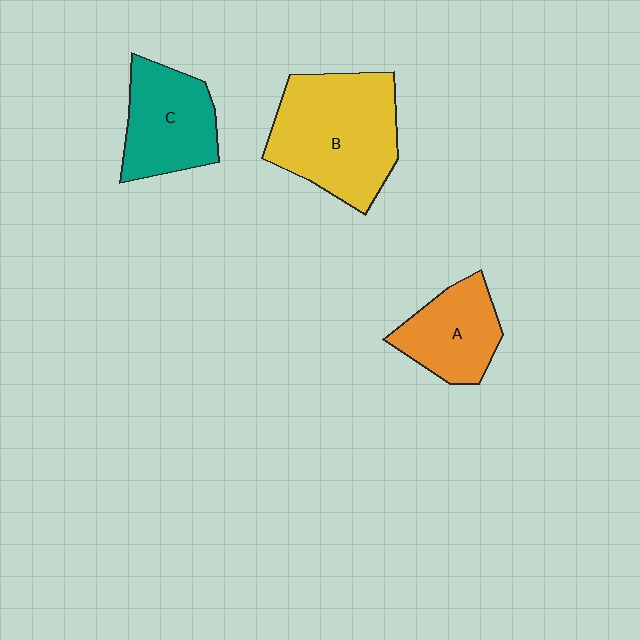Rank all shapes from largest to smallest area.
From largest to smallest: B (yellow), C (teal), A (orange).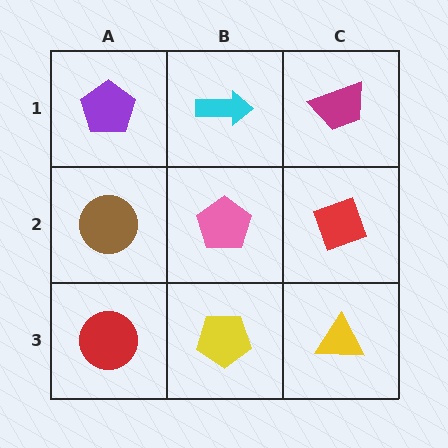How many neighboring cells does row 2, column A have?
3.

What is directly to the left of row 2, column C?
A pink pentagon.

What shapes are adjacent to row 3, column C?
A red diamond (row 2, column C), a yellow pentagon (row 3, column B).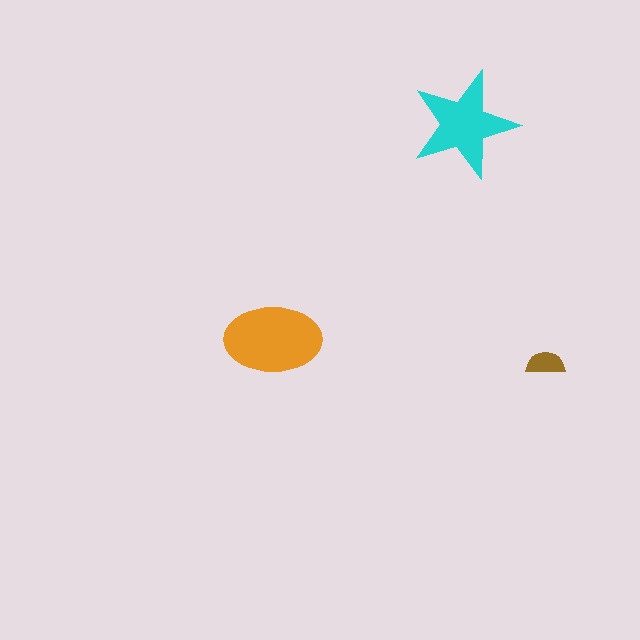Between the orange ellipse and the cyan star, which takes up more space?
The orange ellipse.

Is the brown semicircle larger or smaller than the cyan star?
Smaller.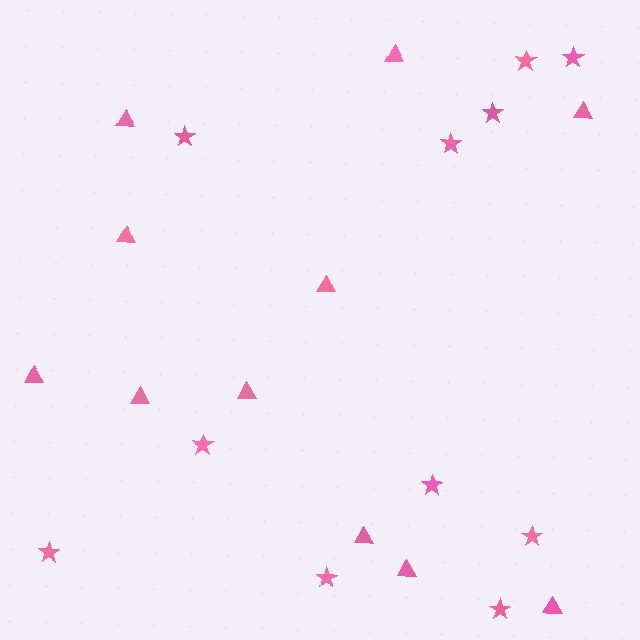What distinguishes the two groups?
There are 2 groups: one group of triangles (11) and one group of stars (11).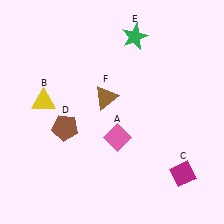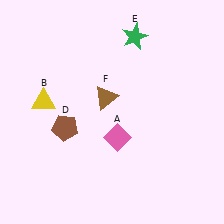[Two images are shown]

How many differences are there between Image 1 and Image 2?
There is 1 difference between the two images.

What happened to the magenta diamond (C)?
The magenta diamond (C) was removed in Image 2. It was in the bottom-right area of Image 1.